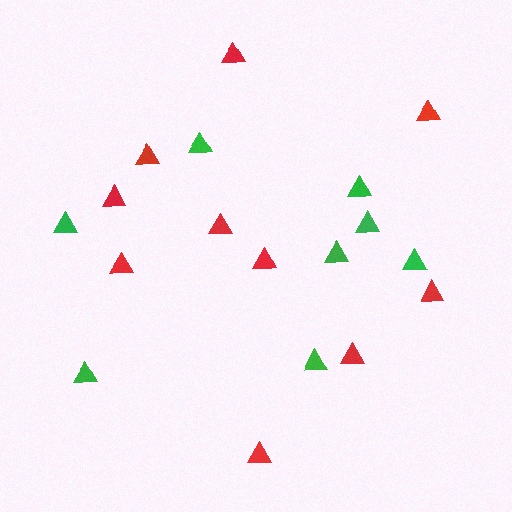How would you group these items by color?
There are 2 groups: one group of red triangles (10) and one group of green triangles (8).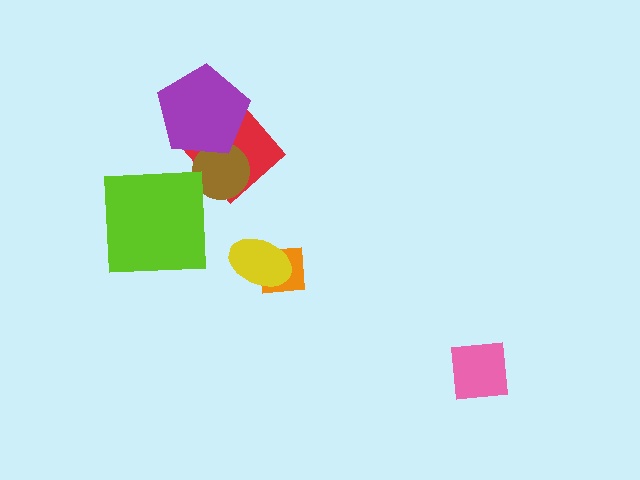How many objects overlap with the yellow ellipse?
1 object overlaps with the yellow ellipse.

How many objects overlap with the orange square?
1 object overlaps with the orange square.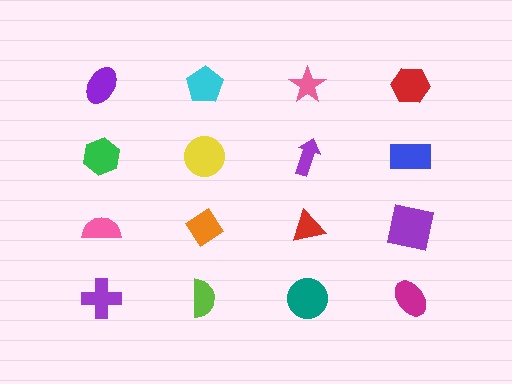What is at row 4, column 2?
A lime semicircle.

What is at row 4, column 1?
A purple cross.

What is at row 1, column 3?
A pink star.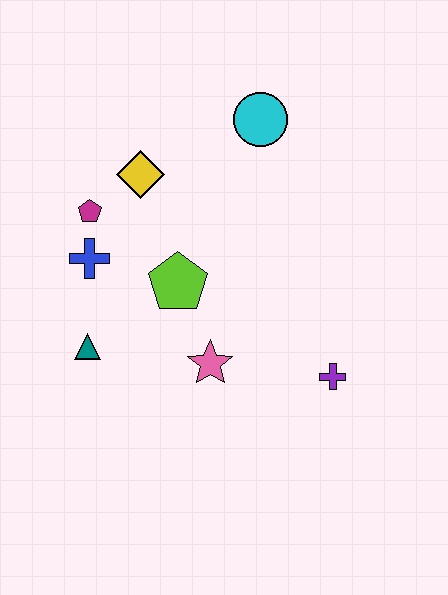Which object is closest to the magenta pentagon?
The blue cross is closest to the magenta pentagon.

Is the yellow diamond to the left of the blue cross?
No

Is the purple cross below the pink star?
Yes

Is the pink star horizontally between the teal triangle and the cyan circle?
Yes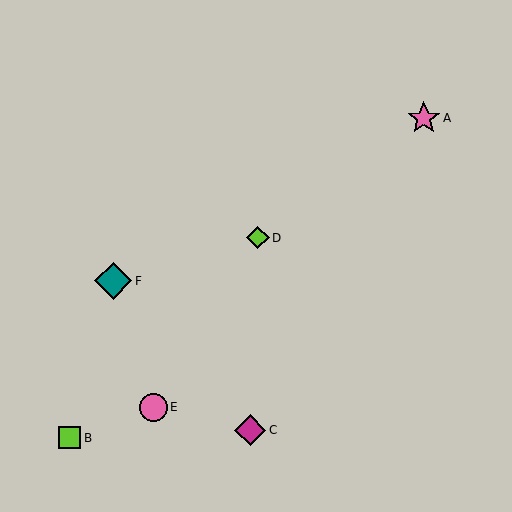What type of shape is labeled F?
Shape F is a teal diamond.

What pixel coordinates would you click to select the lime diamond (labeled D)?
Click at (258, 238) to select the lime diamond D.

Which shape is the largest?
The teal diamond (labeled F) is the largest.